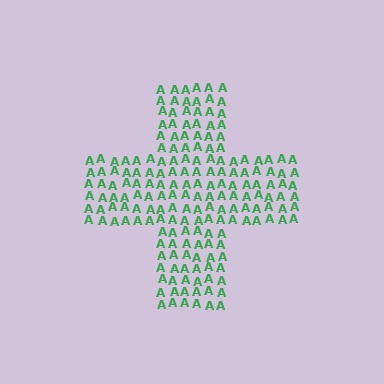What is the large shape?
The large shape is a cross.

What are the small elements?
The small elements are letter A's.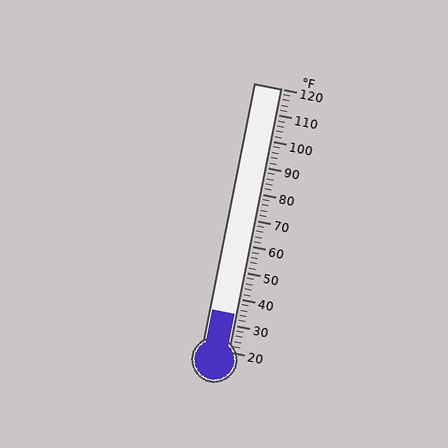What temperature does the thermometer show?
The thermometer shows approximately 34°F.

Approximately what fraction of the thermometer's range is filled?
The thermometer is filled to approximately 15% of its range.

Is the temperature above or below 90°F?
The temperature is below 90°F.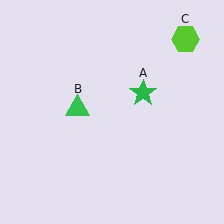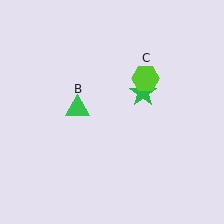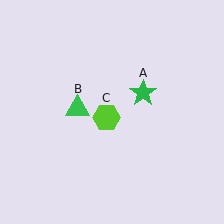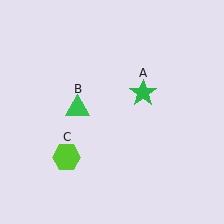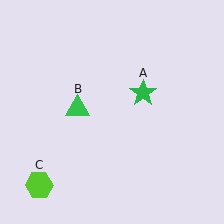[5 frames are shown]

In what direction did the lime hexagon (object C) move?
The lime hexagon (object C) moved down and to the left.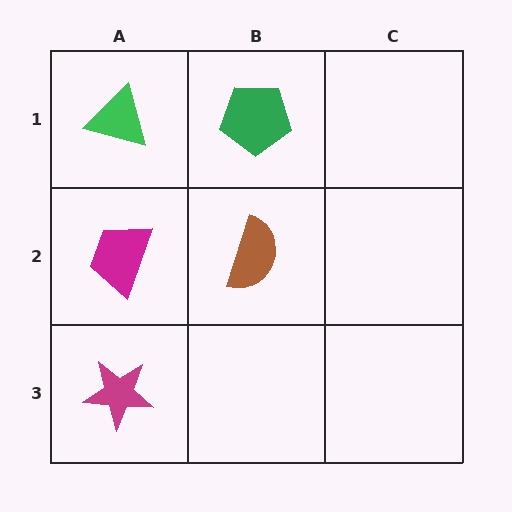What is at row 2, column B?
A brown semicircle.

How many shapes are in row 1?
2 shapes.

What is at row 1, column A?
A green triangle.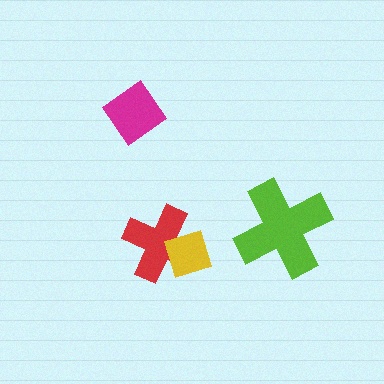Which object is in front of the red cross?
The yellow diamond is in front of the red cross.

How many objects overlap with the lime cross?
0 objects overlap with the lime cross.